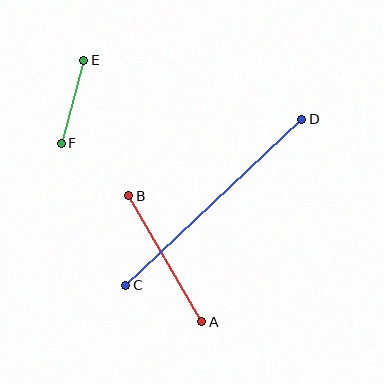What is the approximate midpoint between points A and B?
The midpoint is at approximately (165, 259) pixels.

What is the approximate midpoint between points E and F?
The midpoint is at approximately (72, 102) pixels.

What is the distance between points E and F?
The distance is approximately 86 pixels.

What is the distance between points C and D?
The distance is approximately 242 pixels.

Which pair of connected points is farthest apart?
Points C and D are farthest apart.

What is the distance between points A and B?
The distance is approximately 145 pixels.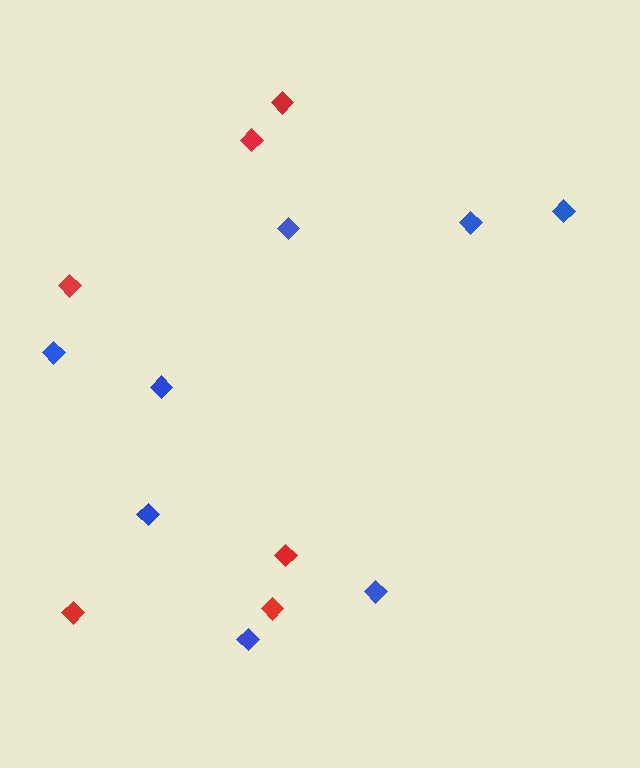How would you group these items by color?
There are 2 groups: one group of blue diamonds (8) and one group of red diamonds (6).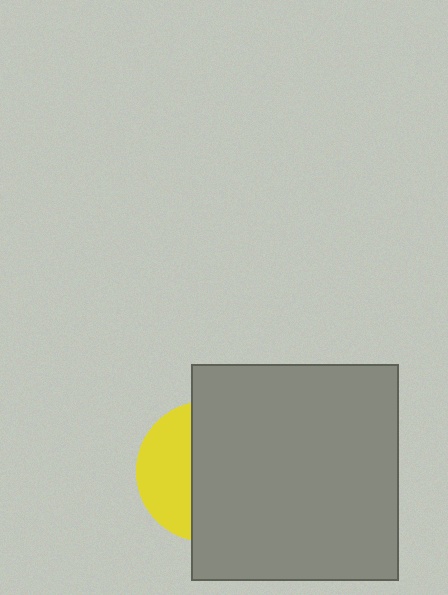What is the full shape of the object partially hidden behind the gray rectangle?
The partially hidden object is a yellow circle.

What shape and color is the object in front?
The object in front is a gray rectangle.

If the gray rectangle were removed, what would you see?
You would see the complete yellow circle.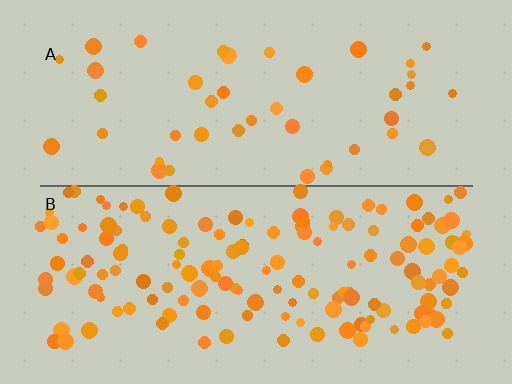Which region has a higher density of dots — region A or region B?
B (the bottom).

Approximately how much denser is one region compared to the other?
Approximately 3.3× — region B over region A.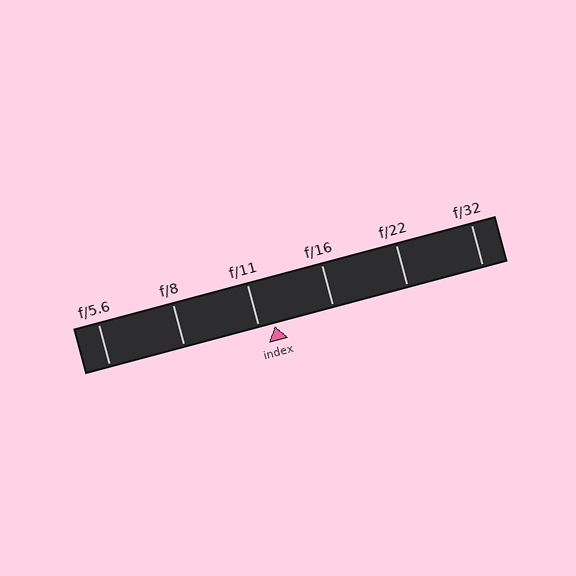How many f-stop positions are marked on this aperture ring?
There are 6 f-stop positions marked.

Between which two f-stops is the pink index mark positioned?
The index mark is between f/11 and f/16.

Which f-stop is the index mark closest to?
The index mark is closest to f/11.